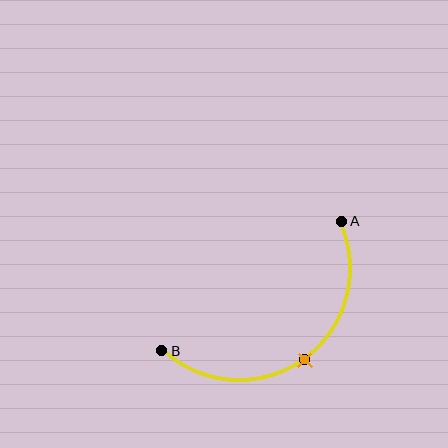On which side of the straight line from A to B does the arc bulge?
The arc bulges below and to the right of the straight line connecting A and B.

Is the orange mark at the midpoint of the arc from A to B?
Yes. The orange mark lies on the arc at equal arc-length from both A and B — it is the arc midpoint.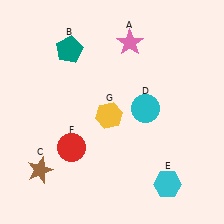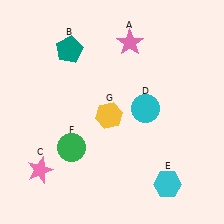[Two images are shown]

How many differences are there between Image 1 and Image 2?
There are 2 differences between the two images.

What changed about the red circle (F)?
In Image 1, F is red. In Image 2, it changed to green.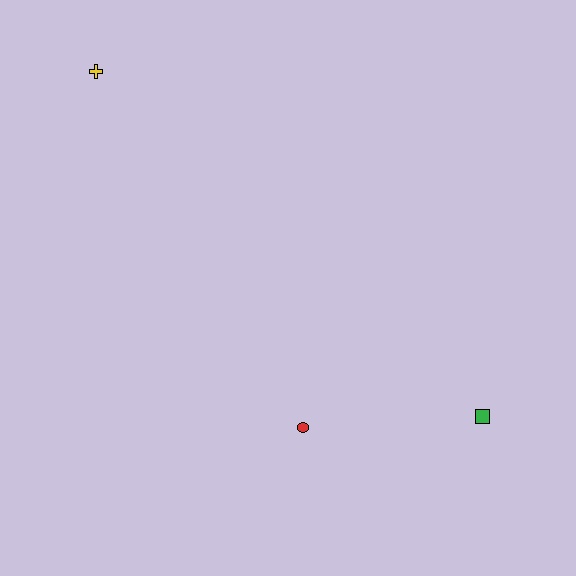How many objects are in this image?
There are 3 objects.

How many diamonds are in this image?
There are no diamonds.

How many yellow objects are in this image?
There is 1 yellow object.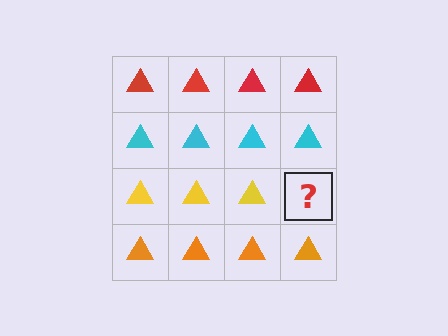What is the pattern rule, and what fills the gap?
The rule is that each row has a consistent color. The gap should be filled with a yellow triangle.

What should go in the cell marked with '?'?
The missing cell should contain a yellow triangle.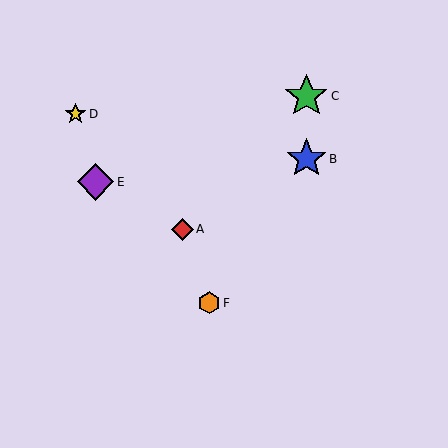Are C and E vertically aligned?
No, C is at x≈306 and E is at x≈96.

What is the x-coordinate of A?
Object A is at x≈182.